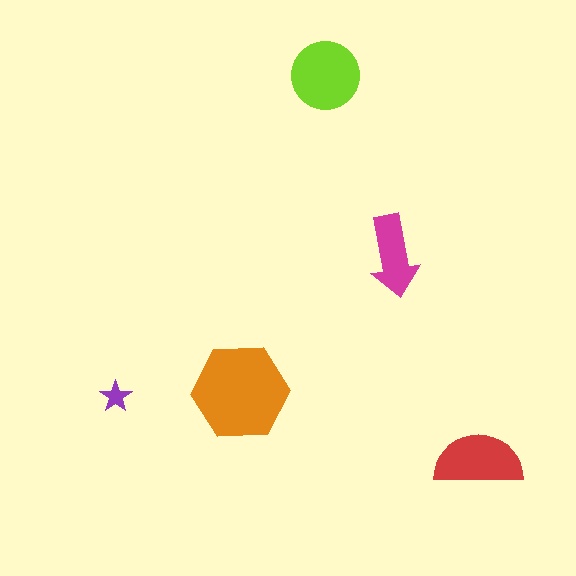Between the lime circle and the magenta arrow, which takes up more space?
The lime circle.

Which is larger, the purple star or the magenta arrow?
The magenta arrow.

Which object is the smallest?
The purple star.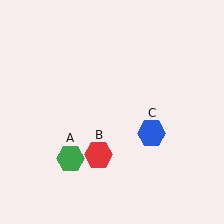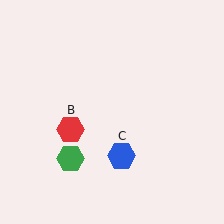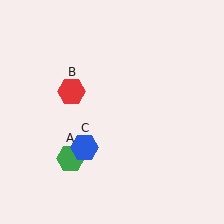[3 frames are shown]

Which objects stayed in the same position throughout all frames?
Green hexagon (object A) remained stationary.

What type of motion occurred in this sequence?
The red hexagon (object B), blue hexagon (object C) rotated clockwise around the center of the scene.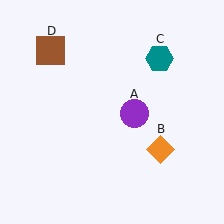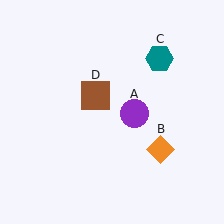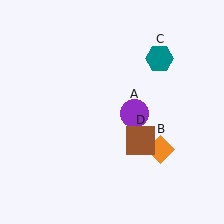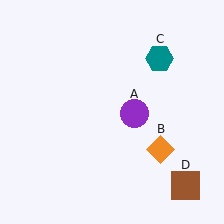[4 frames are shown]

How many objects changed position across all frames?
1 object changed position: brown square (object D).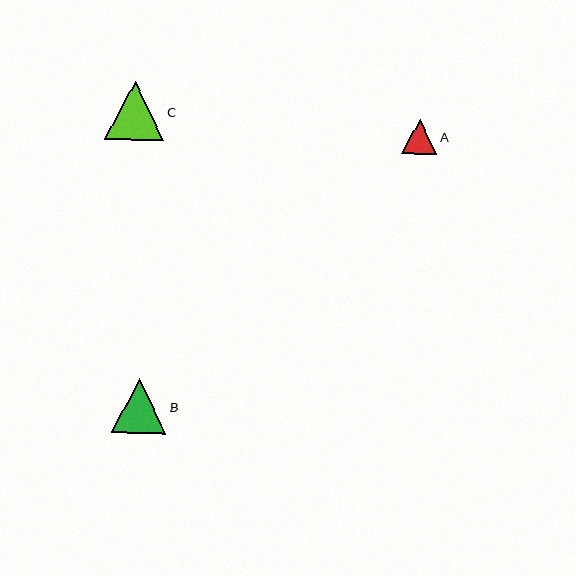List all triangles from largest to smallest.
From largest to smallest: C, B, A.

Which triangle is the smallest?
Triangle A is the smallest with a size of approximately 35 pixels.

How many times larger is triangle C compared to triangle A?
Triangle C is approximately 1.7 times the size of triangle A.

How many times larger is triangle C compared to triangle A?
Triangle C is approximately 1.7 times the size of triangle A.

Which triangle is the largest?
Triangle C is the largest with a size of approximately 59 pixels.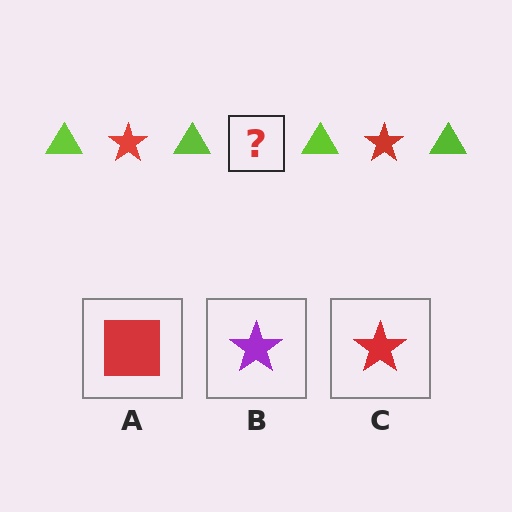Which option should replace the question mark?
Option C.